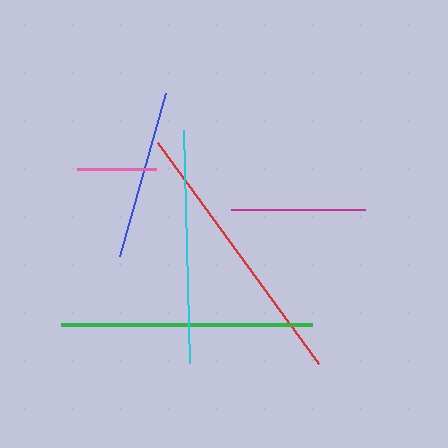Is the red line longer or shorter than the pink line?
The red line is longer than the pink line.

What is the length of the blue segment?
The blue segment is approximately 169 pixels long.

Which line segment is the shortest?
The pink line is the shortest at approximately 79 pixels.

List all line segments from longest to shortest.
From longest to shortest: red, green, cyan, blue, magenta, pink.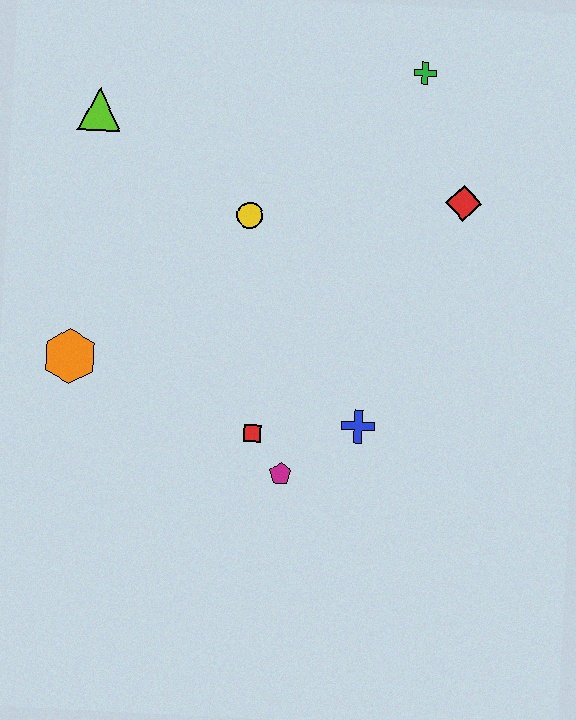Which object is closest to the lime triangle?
The yellow circle is closest to the lime triangle.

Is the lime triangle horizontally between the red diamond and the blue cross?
No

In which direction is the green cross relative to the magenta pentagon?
The green cross is above the magenta pentagon.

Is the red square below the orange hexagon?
Yes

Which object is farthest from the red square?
The green cross is farthest from the red square.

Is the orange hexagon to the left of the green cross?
Yes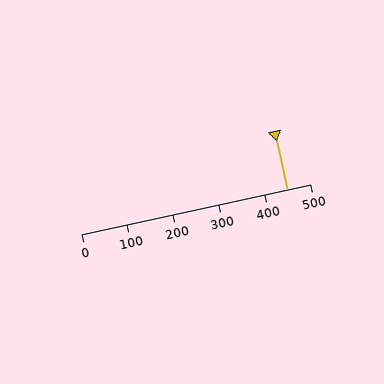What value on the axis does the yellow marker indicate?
The marker indicates approximately 450.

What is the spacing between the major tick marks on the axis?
The major ticks are spaced 100 apart.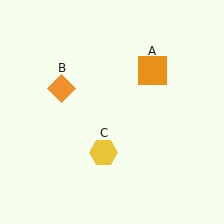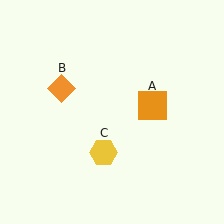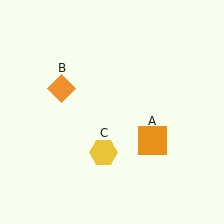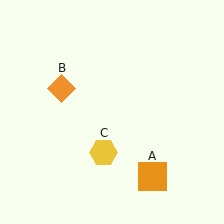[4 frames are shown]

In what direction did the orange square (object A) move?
The orange square (object A) moved down.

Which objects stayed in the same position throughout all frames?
Orange diamond (object B) and yellow hexagon (object C) remained stationary.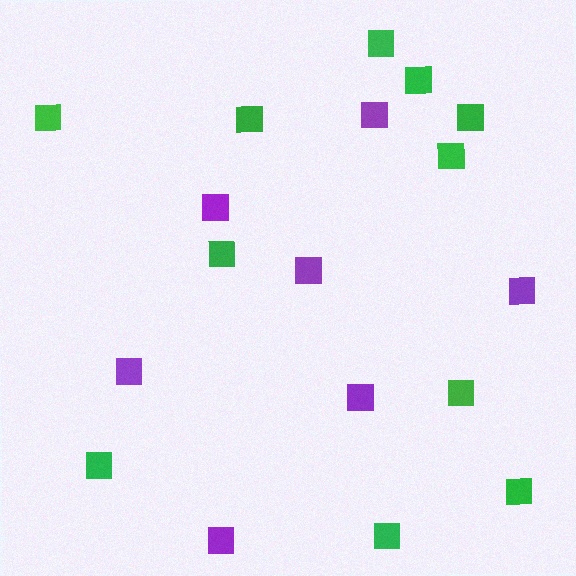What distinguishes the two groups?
There are 2 groups: one group of purple squares (7) and one group of green squares (11).